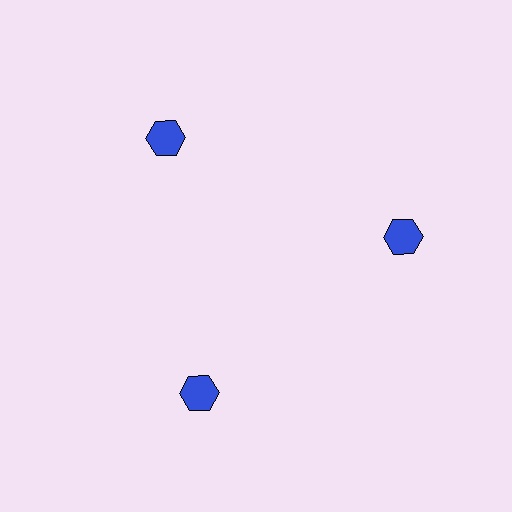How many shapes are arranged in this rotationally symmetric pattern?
There are 3 shapes, arranged in 3 groups of 1.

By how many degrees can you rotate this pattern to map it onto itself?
The pattern maps onto itself every 120 degrees of rotation.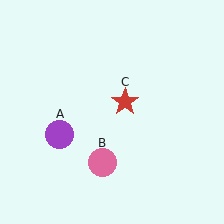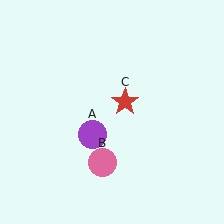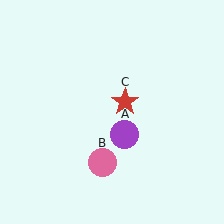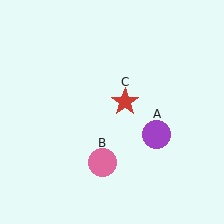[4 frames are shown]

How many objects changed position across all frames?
1 object changed position: purple circle (object A).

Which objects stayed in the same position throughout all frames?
Pink circle (object B) and red star (object C) remained stationary.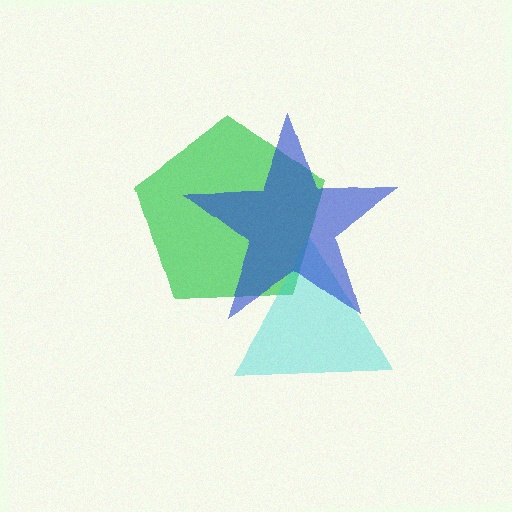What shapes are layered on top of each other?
The layered shapes are: a green pentagon, a cyan triangle, a blue star.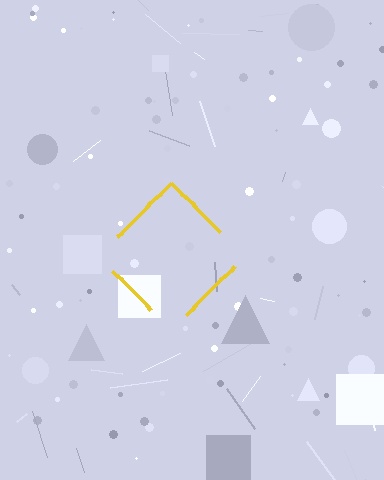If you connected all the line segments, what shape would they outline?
They would outline a diamond.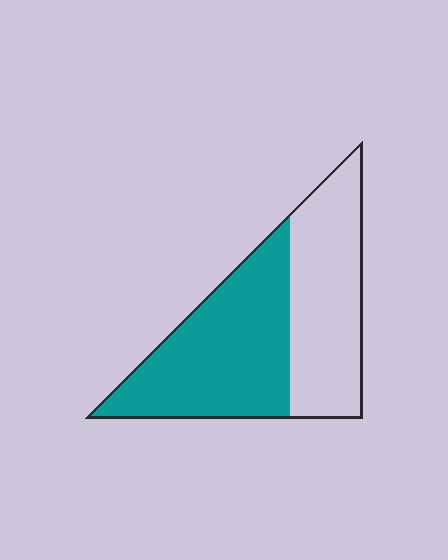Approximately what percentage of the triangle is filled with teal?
Approximately 55%.